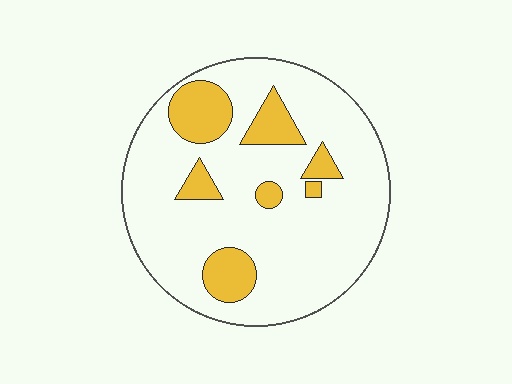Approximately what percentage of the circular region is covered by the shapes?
Approximately 20%.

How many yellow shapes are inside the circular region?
7.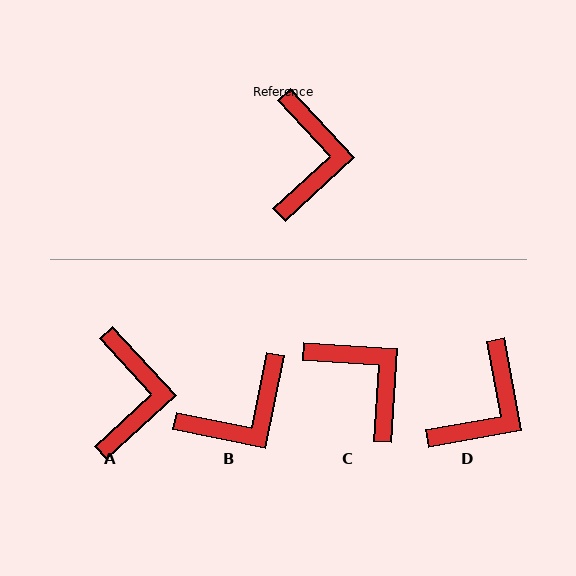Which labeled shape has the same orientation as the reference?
A.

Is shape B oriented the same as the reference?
No, it is off by about 54 degrees.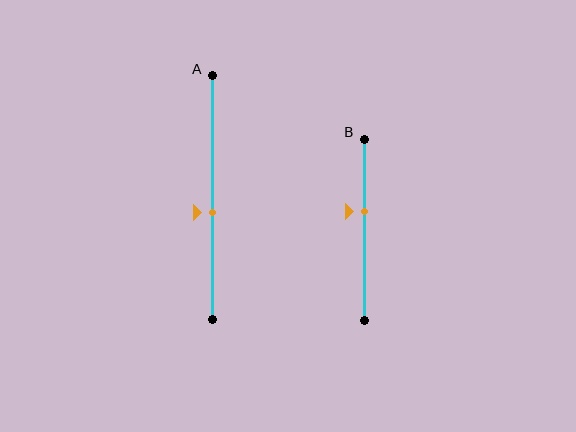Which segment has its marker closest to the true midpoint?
Segment A has its marker closest to the true midpoint.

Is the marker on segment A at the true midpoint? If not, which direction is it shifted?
No, the marker on segment A is shifted downward by about 6% of the segment length.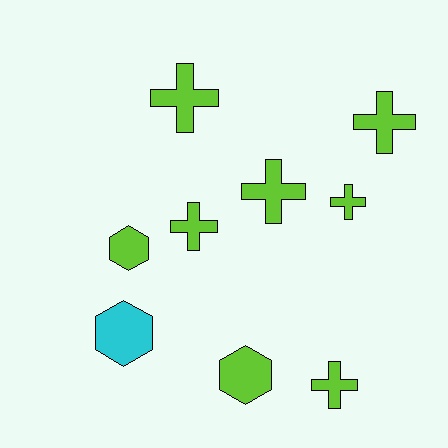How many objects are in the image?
There are 9 objects.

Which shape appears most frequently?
Cross, with 6 objects.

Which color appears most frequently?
Lime, with 8 objects.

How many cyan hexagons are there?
There is 1 cyan hexagon.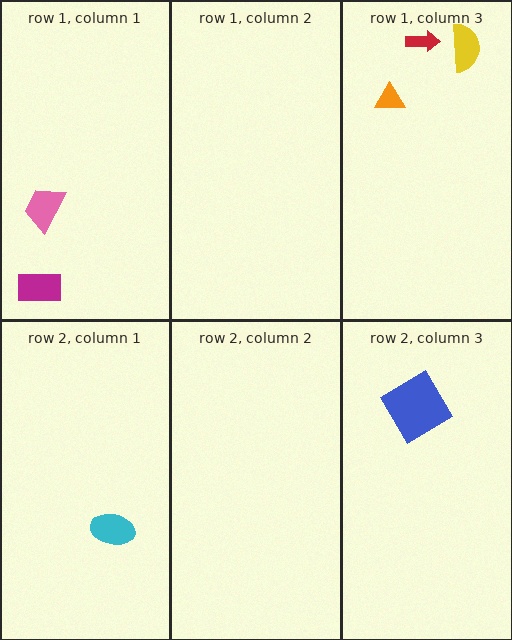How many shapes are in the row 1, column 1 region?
2.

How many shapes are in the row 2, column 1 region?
1.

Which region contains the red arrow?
The row 1, column 3 region.